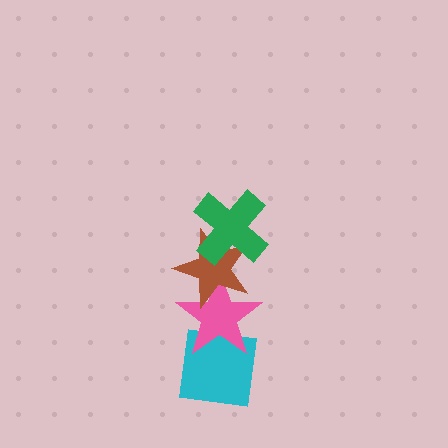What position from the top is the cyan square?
The cyan square is 4th from the top.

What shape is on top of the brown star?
The green cross is on top of the brown star.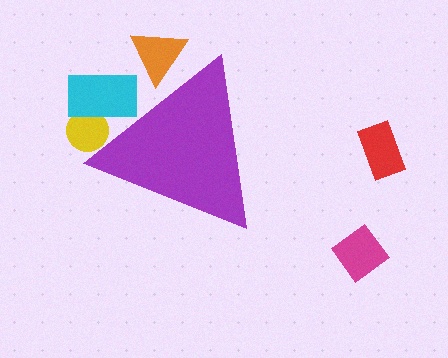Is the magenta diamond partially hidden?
No, the magenta diamond is fully visible.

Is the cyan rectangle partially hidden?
Yes, the cyan rectangle is partially hidden behind the purple triangle.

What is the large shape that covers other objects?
A purple triangle.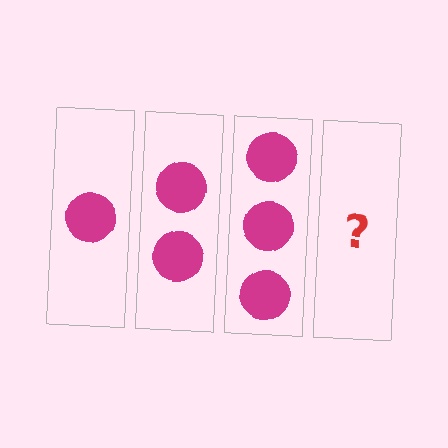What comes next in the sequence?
The next element should be 4 circles.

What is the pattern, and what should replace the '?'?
The pattern is that each step adds one more circle. The '?' should be 4 circles.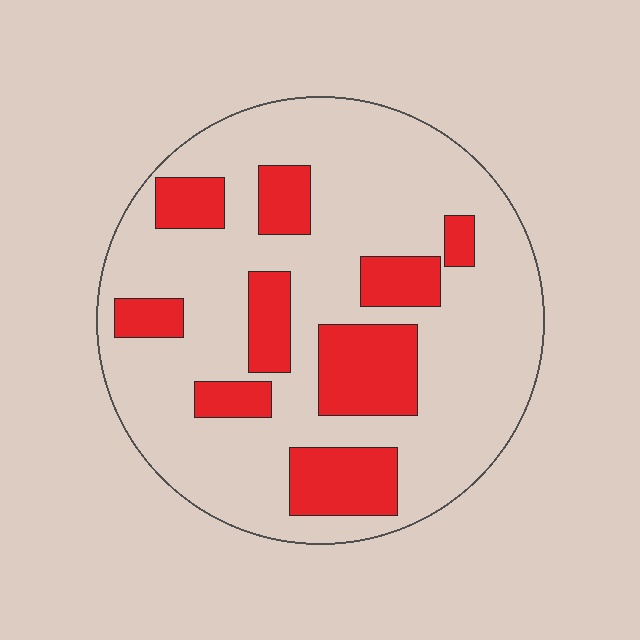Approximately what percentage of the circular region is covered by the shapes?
Approximately 25%.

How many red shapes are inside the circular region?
9.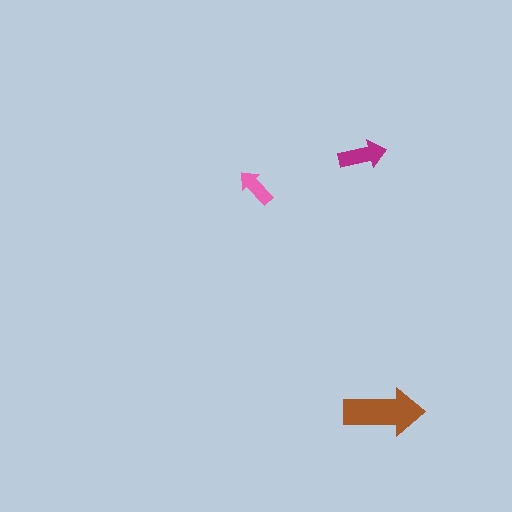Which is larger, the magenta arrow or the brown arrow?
The brown one.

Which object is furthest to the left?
The pink arrow is leftmost.